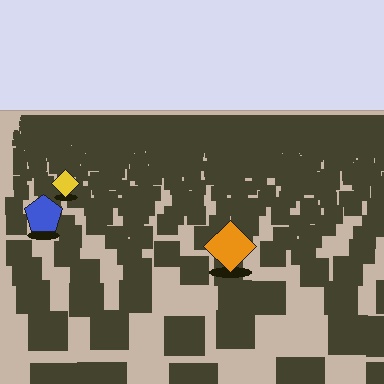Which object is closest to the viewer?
The orange diamond is closest. The texture marks near it are larger and more spread out.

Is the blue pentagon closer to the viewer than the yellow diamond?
Yes. The blue pentagon is closer — you can tell from the texture gradient: the ground texture is coarser near it.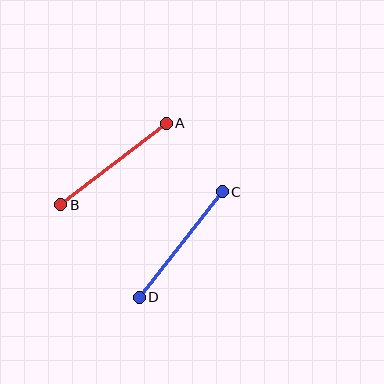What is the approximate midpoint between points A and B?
The midpoint is at approximately (113, 164) pixels.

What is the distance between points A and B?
The distance is approximately 133 pixels.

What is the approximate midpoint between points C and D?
The midpoint is at approximately (181, 245) pixels.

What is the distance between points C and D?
The distance is approximately 134 pixels.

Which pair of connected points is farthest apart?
Points C and D are farthest apart.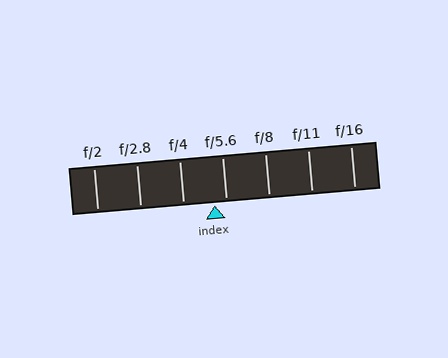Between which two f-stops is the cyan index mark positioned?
The index mark is between f/4 and f/5.6.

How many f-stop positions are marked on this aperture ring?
There are 7 f-stop positions marked.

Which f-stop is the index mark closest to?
The index mark is closest to f/5.6.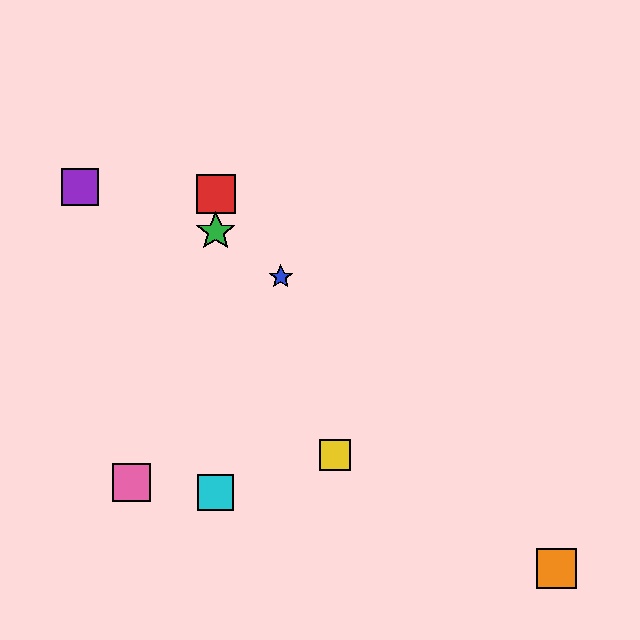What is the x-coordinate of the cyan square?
The cyan square is at x≈216.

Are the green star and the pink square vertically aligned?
No, the green star is at x≈216 and the pink square is at x≈131.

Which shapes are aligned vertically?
The red square, the green star, the cyan square are aligned vertically.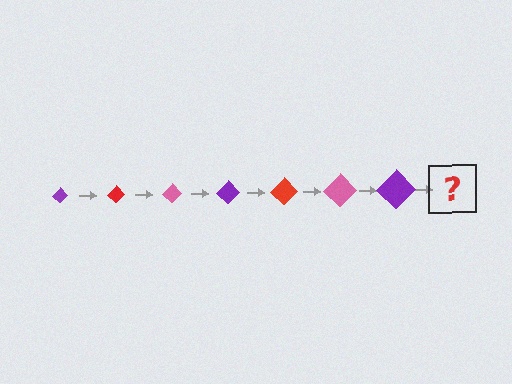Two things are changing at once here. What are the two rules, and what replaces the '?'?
The two rules are that the diamond grows larger each step and the color cycles through purple, red, and pink. The '?' should be a red diamond, larger than the previous one.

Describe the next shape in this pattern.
It should be a red diamond, larger than the previous one.